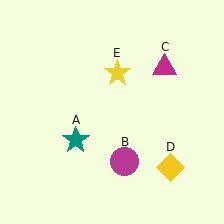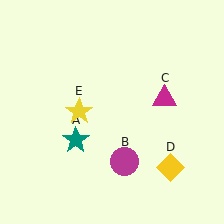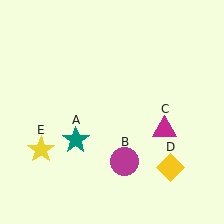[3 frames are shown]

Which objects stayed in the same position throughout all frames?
Teal star (object A) and magenta circle (object B) and yellow diamond (object D) remained stationary.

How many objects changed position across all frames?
2 objects changed position: magenta triangle (object C), yellow star (object E).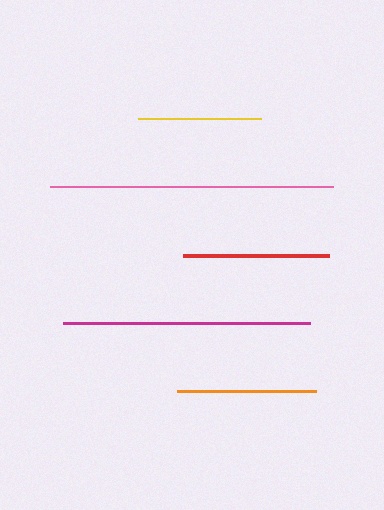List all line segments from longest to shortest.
From longest to shortest: pink, magenta, red, orange, yellow.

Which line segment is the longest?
The pink line is the longest at approximately 284 pixels.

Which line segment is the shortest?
The yellow line is the shortest at approximately 122 pixels.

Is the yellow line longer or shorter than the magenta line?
The magenta line is longer than the yellow line.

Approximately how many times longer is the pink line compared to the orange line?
The pink line is approximately 2.0 times the length of the orange line.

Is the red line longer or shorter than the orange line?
The red line is longer than the orange line.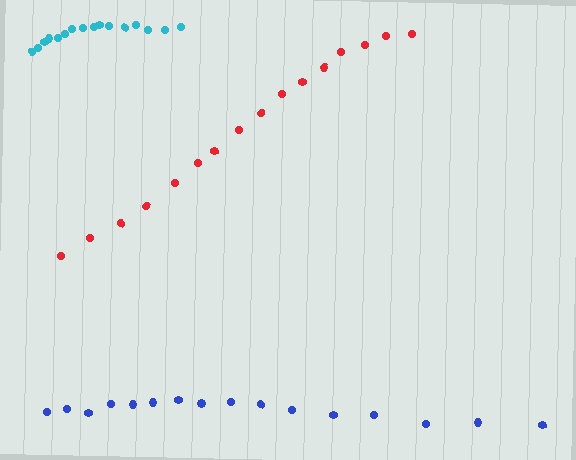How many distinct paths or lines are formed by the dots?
There are 3 distinct paths.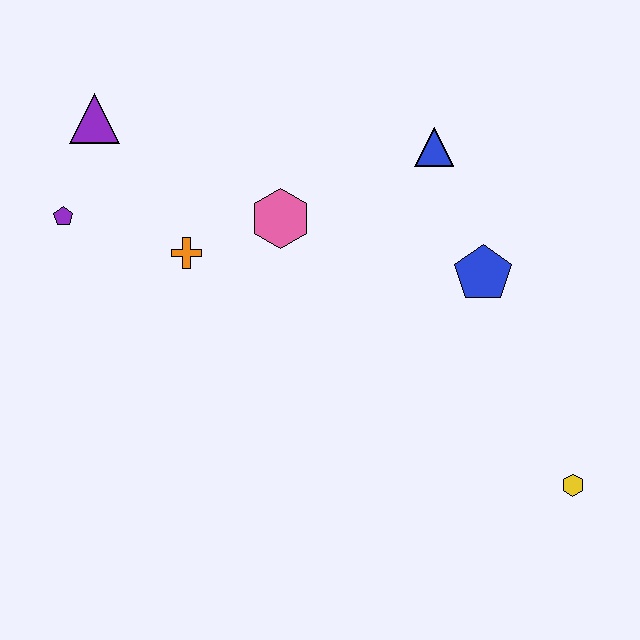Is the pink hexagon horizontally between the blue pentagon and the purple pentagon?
Yes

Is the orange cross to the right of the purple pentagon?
Yes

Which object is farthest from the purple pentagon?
The yellow hexagon is farthest from the purple pentagon.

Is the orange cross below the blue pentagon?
No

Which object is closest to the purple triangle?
The purple pentagon is closest to the purple triangle.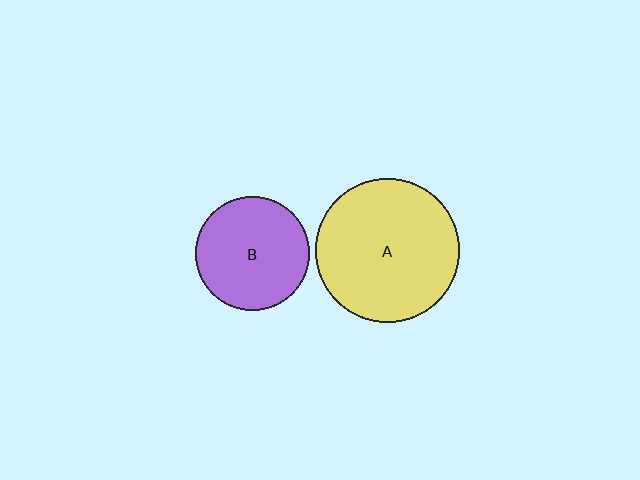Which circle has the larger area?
Circle A (yellow).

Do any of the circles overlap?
No, none of the circles overlap.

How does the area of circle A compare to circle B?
Approximately 1.6 times.